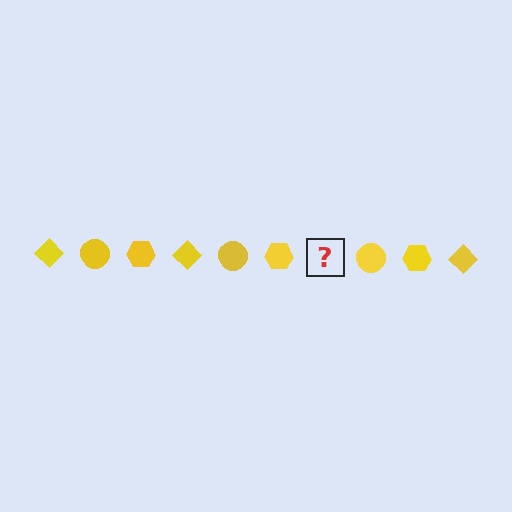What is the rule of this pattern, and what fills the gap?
The rule is that the pattern cycles through diamond, circle, hexagon shapes in yellow. The gap should be filled with a yellow diamond.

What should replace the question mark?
The question mark should be replaced with a yellow diamond.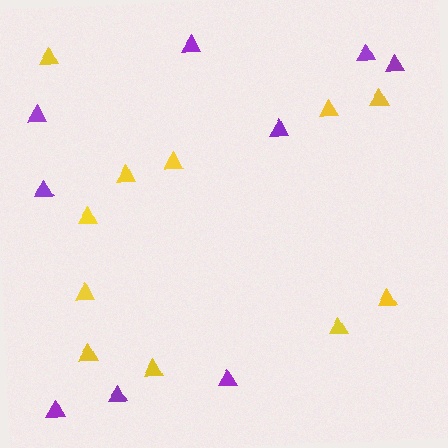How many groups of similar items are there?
There are 2 groups: one group of yellow triangles (11) and one group of purple triangles (9).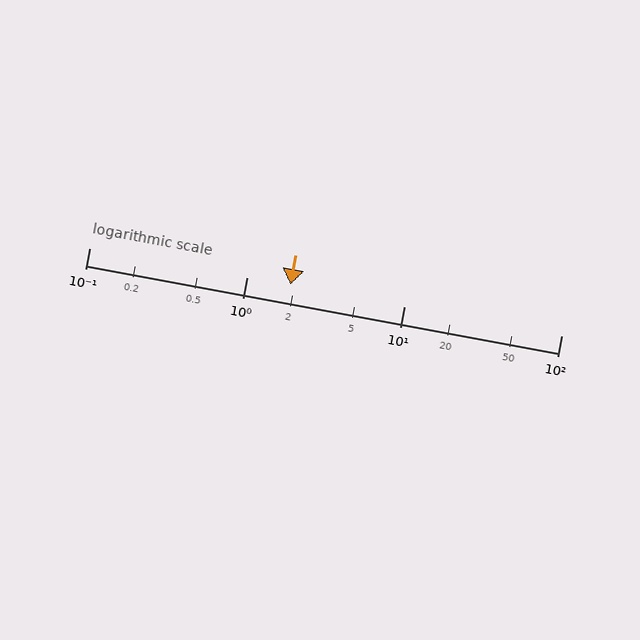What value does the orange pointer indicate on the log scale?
The pointer indicates approximately 1.9.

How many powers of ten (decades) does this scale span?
The scale spans 3 decades, from 0.1 to 100.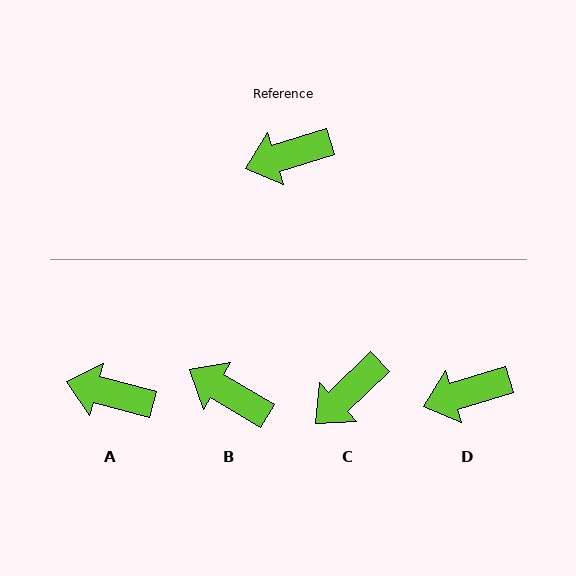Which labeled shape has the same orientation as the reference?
D.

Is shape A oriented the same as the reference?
No, it is off by about 32 degrees.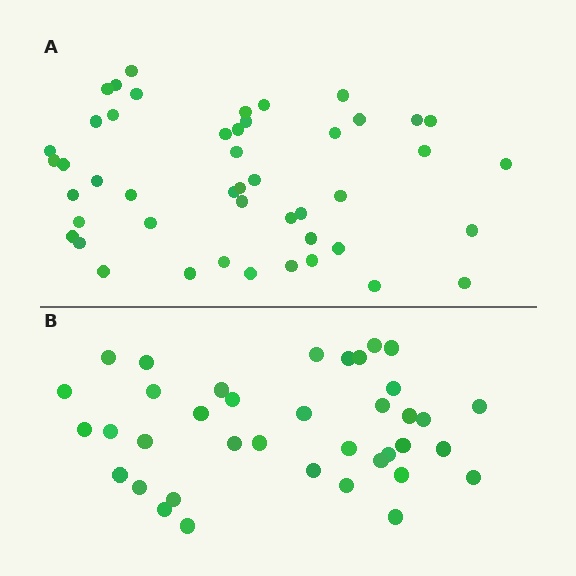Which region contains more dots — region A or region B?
Region A (the top region) has more dots.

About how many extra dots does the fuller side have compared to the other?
Region A has roughly 8 or so more dots than region B.